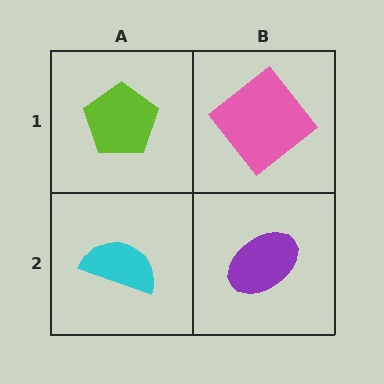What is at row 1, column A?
A lime pentagon.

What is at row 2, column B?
A purple ellipse.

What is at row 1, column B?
A pink diamond.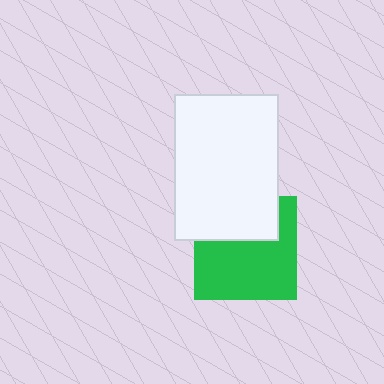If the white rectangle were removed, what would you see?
You would see the complete green square.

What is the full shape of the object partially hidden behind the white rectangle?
The partially hidden object is a green square.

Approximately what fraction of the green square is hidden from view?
Roughly 37% of the green square is hidden behind the white rectangle.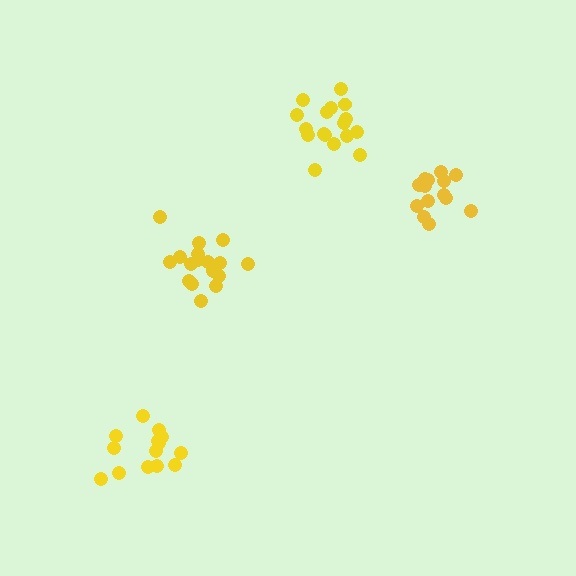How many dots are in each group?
Group 1: 17 dots, Group 2: 14 dots, Group 3: 14 dots, Group 4: 17 dots (62 total).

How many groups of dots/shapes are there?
There are 4 groups.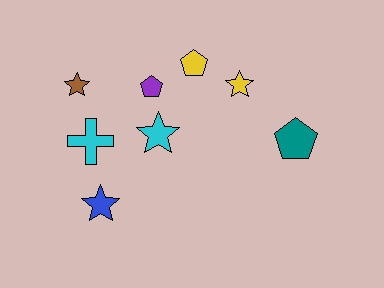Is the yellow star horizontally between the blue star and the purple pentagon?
No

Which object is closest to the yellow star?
The yellow pentagon is closest to the yellow star.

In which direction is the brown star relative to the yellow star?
The brown star is to the left of the yellow star.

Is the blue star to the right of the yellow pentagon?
No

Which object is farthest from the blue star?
The teal pentagon is farthest from the blue star.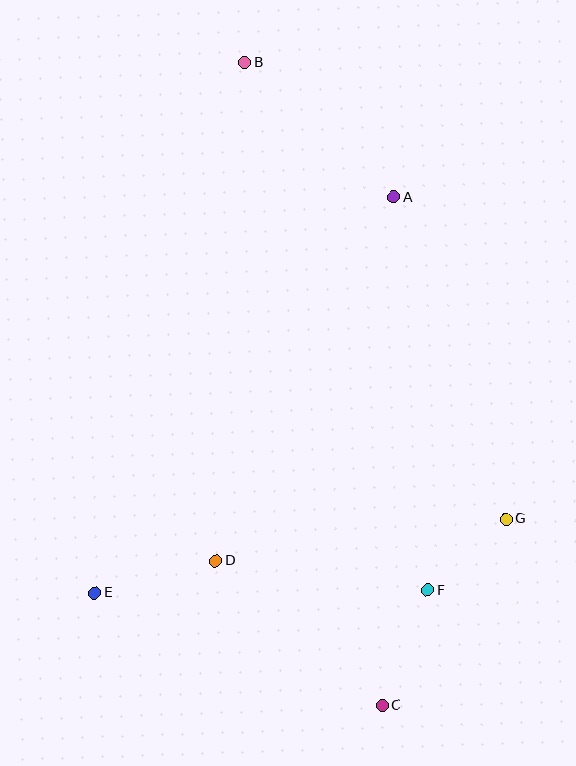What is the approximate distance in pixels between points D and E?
The distance between D and E is approximately 126 pixels.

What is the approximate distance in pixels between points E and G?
The distance between E and G is approximately 418 pixels.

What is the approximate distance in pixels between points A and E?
The distance between A and E is approximately 496 pixels.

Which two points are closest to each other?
Points F and G are closest to each other.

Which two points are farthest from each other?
Points B and C are farthest from each other.